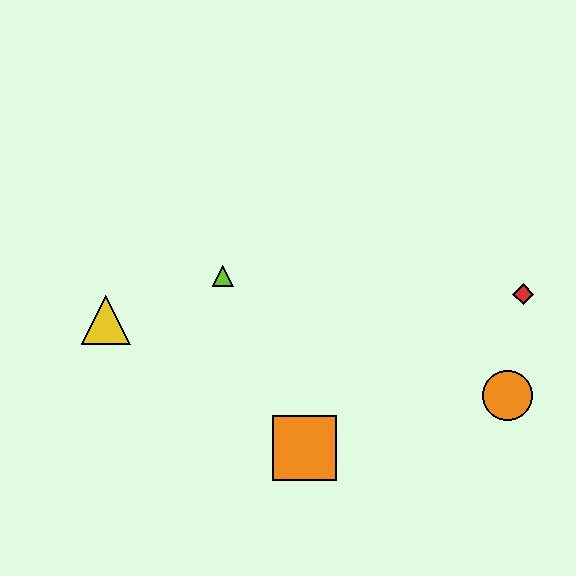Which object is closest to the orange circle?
The red diamond is closest to the orange circle.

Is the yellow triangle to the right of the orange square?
No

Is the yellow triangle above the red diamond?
No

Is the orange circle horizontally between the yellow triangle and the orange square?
No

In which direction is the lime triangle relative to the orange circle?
The lime triangle is to the left of the orange circle.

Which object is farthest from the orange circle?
The yellow triangle is farthest from the orange circle.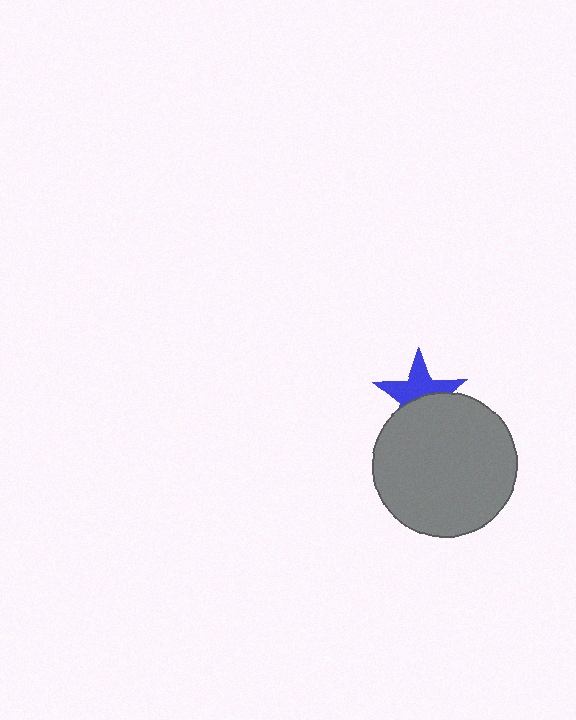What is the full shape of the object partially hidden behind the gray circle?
The partially hidden object is a blue star.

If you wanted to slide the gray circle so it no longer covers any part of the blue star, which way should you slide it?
Slide it down — that is the most direct way to separate the two shapes.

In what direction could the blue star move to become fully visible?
The blue star could move up. That would shift it out from behind the gray circle entirely.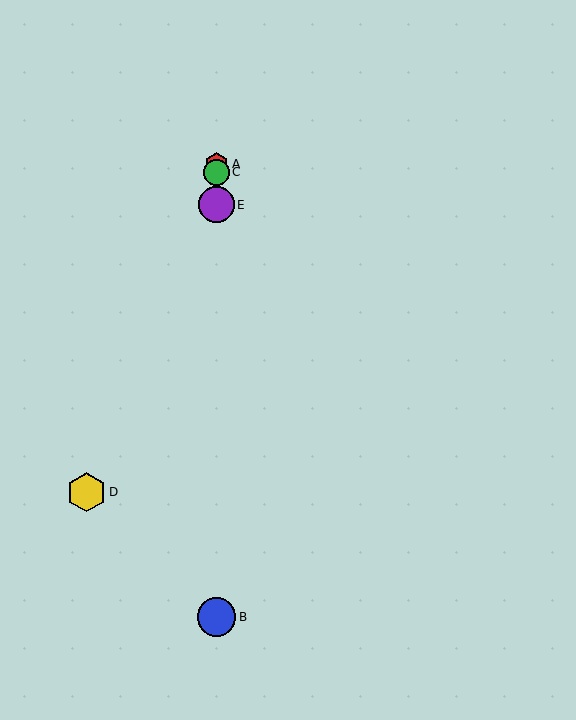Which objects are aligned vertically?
Objects A, B, C, E are aligned vertically.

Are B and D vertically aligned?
No, B is at x≈216 and D is at x≈86.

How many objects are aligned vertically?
4 objects (A, B, C, E) are aligned vertically.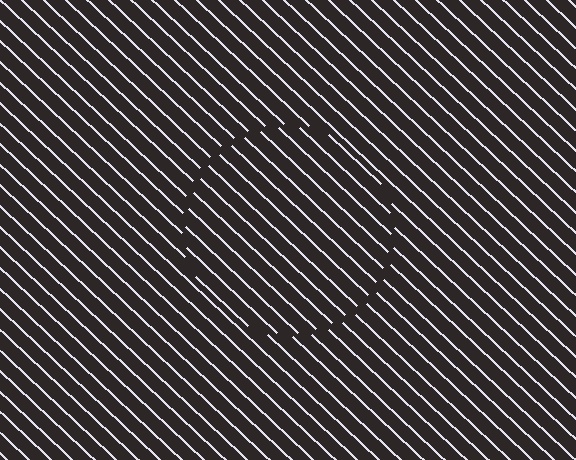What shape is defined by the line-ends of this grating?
An illusory circle. The interior of the shape contains the same grating, shifted by half a period — the contour is defined by the phase discontinuity where line-ends from the inner and outer gratings abut.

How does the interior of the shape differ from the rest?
The interior of the shape contains the same grating, shifted by half a period — the contour is defined by the phase discontinuity where line-ends from the inner and outer gratings abut.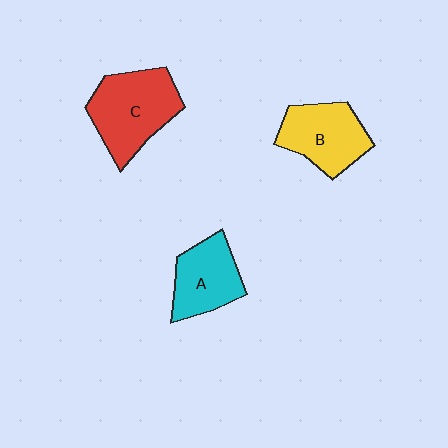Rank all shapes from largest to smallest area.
From largest to smallest: C (red), B (yellow), A (cyan).